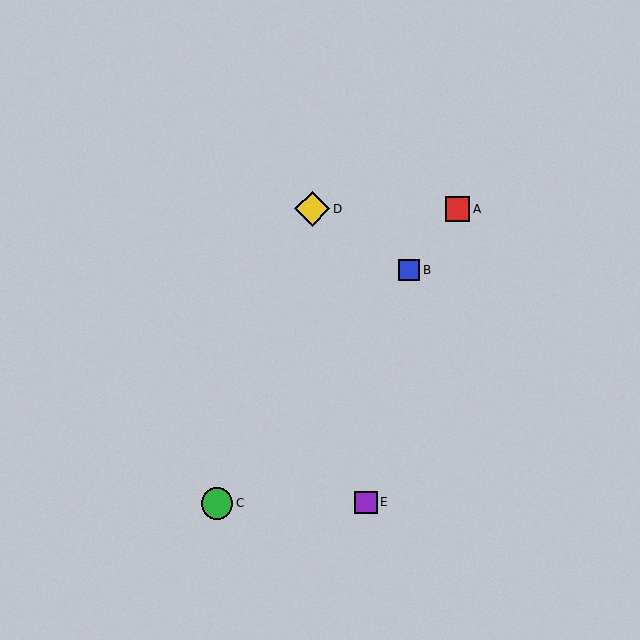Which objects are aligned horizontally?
Objects A, D are aligned horizontally.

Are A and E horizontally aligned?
No, A is at y≈209 and E is at y≈502.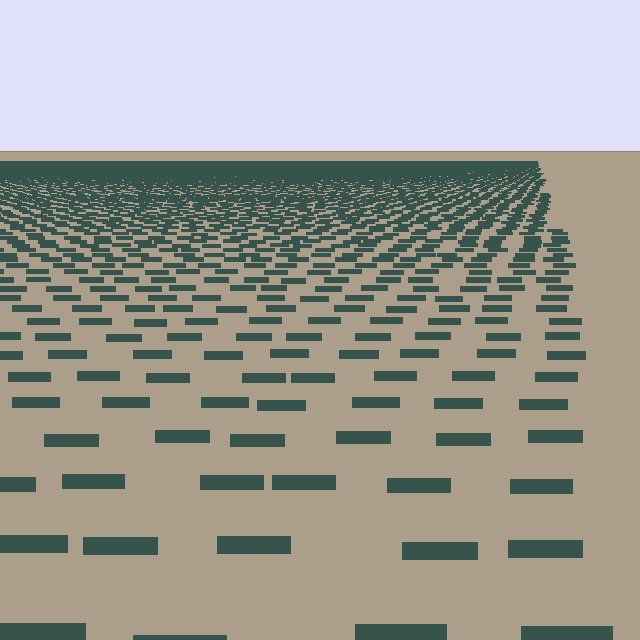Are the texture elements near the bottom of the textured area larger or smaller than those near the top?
Larger. Near the bottom, elements are closer to the viewer and appear at a bigger on-screen size.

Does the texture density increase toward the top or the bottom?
Density increases toward the top.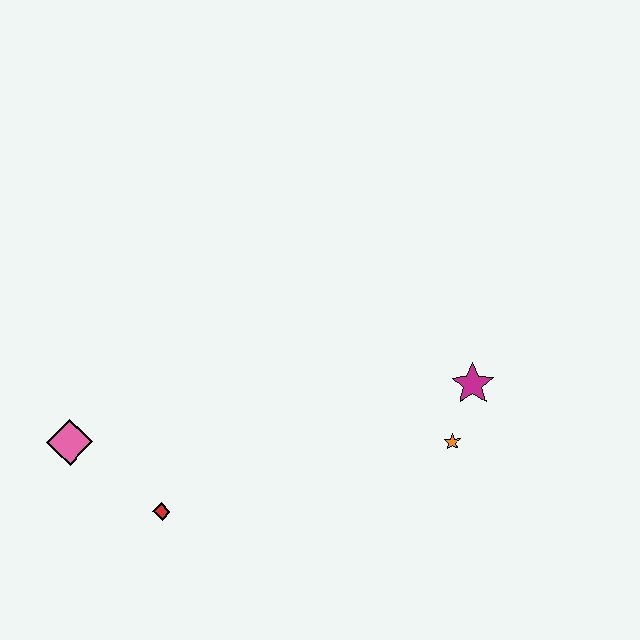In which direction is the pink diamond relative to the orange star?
The pink diamond is to the left of the orange star.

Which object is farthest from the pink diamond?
The magenta star is farthest from the pink diamond.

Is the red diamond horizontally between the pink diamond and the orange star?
Yes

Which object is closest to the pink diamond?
The red diamond is closest to the pink diamond.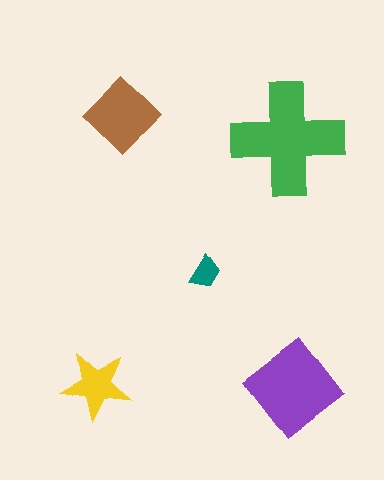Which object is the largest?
The green cross.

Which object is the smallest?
The teal trapezoid.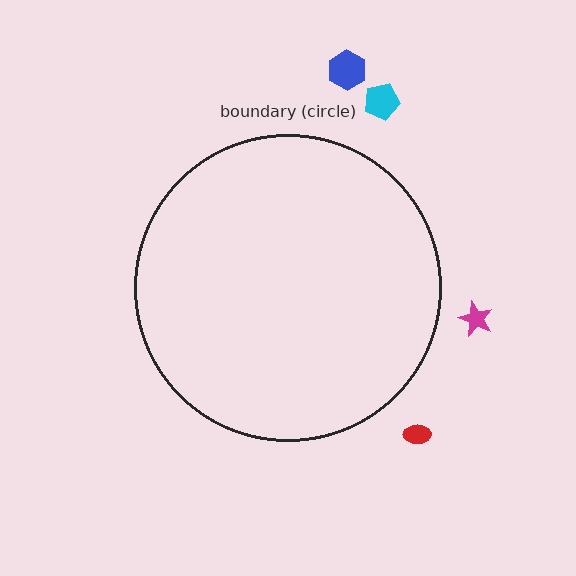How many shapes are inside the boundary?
0 inside, 4 outside.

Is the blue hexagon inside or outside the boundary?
Outside.